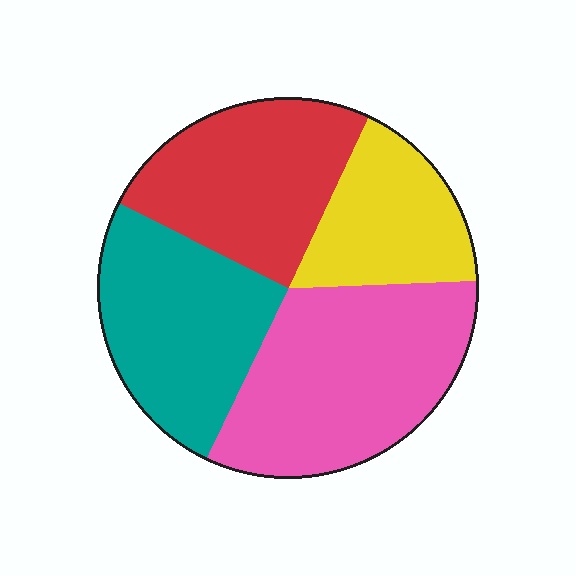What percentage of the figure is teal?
Teal covers roughly 25% of the figure.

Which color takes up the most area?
Pink, at roughly 35%.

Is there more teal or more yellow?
Teal.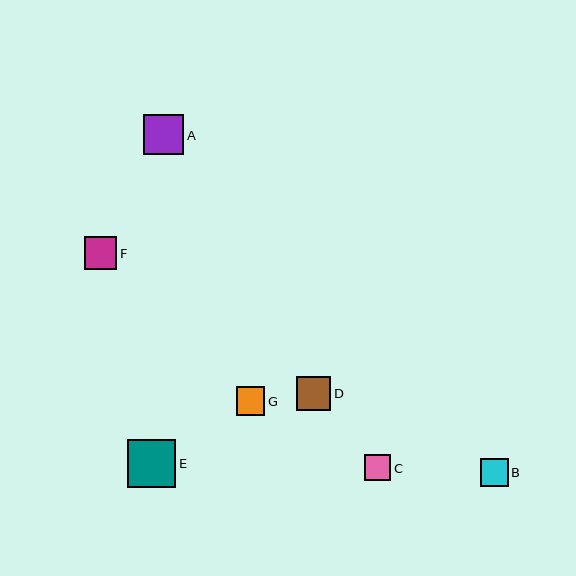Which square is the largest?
Square E is the largest with a size of approximately 49 pixels.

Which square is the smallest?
Square C is the smallest with a size of approximately 26 pixels.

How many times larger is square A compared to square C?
Square A is approximately 1.6 times the size of square C.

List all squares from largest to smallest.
From largest to smallest: E, A, D, F, G, B, C.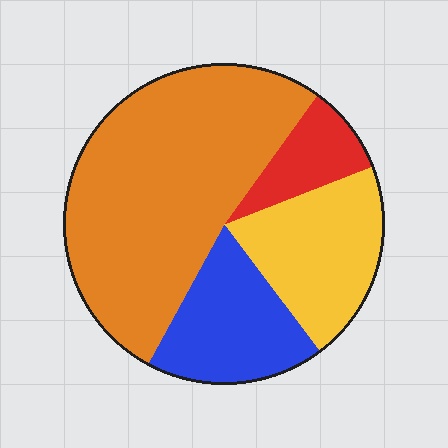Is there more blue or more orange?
Orange.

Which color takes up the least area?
Red, at roughly 10%.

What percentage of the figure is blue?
Blue takes up about one sixth (1/6) of the figure.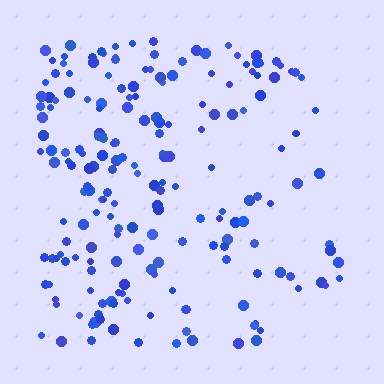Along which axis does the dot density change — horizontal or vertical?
Horizontal.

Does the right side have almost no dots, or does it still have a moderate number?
Still a moderate number, just noticeably fewer than the left.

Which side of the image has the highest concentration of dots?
The left.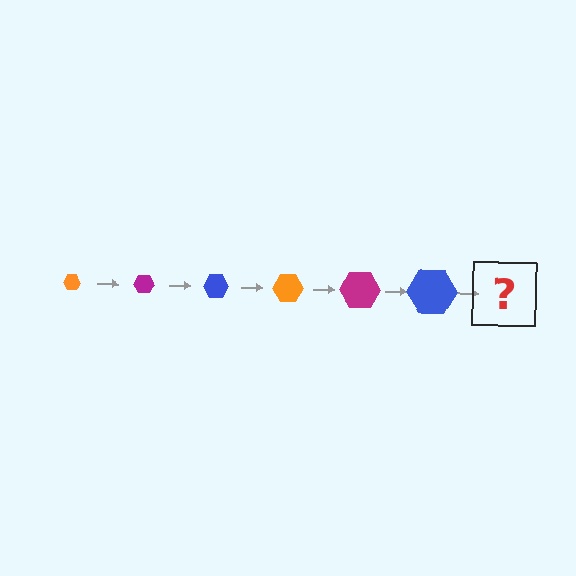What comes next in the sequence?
The next element should be an orange hexagon, larger than the previous one.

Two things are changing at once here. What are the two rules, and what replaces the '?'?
The two rules are that the hexagon grows larger each step and the color cycles through orange, magenta, and blue. The '?' should be an orange hexagon, larger than the previous one.